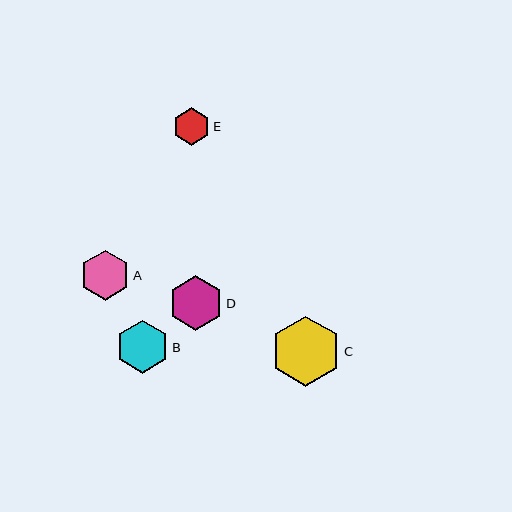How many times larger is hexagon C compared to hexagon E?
Hexagon C is approximately 1.9 times the size of hexagon E.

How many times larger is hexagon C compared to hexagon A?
Hexagon C is approximately 1.4 times the size of hexagon A.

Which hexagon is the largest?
Hexagon C is the largest with a size of approximately 70 pixels.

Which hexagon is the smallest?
Hexagon E is the smallest with a size of approximately 37 pixels.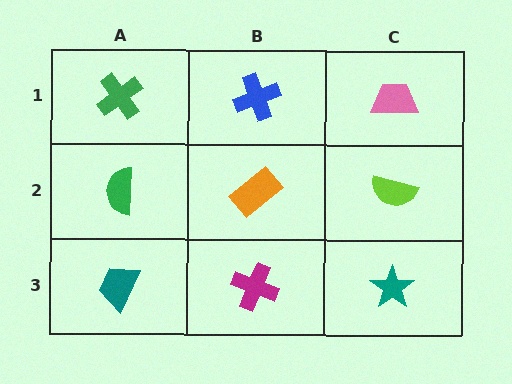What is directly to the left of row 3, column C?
A magenta cross.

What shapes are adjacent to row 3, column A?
A green semicircle (row 2, column A), a magenta cross (row 3, column B).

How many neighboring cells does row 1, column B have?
3.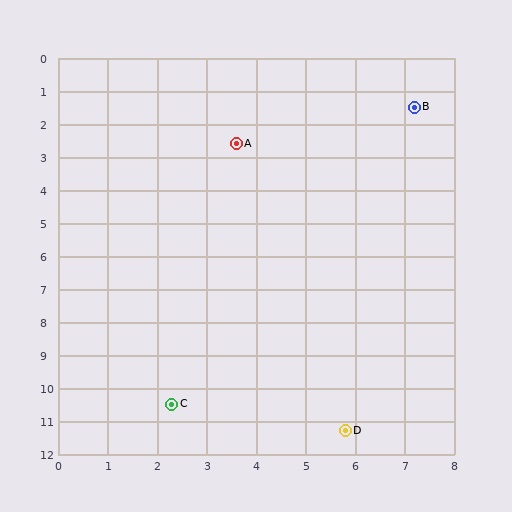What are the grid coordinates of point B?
Point B is at approximately (7.2, 1.5).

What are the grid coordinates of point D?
Point D is at approximately (5.8, 11.3).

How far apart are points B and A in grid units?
Points B and A are about 3.8 grid units apart.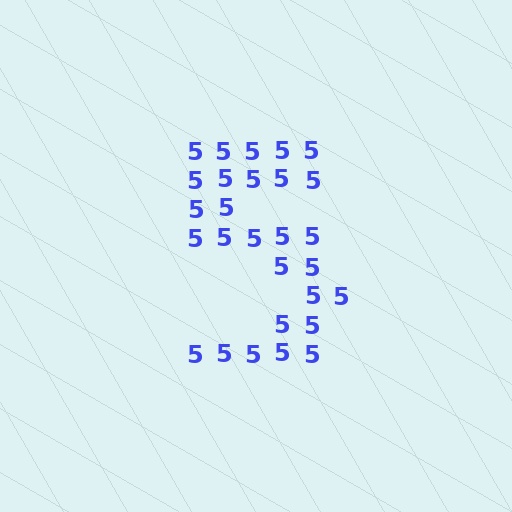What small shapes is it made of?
It is made of small digit 5's.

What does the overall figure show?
The overall figure shows the digit 5.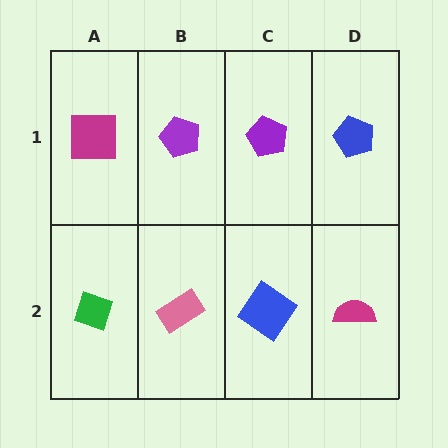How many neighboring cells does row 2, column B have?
3.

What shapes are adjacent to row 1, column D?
A magenta semicircle (row 2, column D), a purple pentagon (row 1, column C).